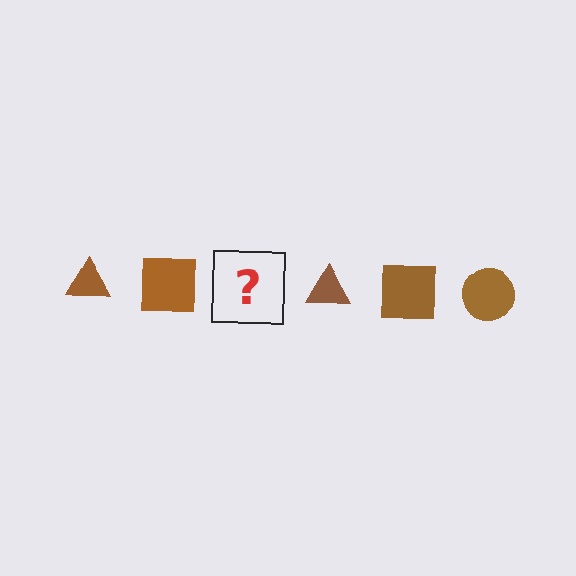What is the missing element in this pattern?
The missing element is a brown circle.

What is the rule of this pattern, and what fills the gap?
The rule is that the pattern cycles through triangle, square, circle shapes in brown. The gap should be filled with a brown circle.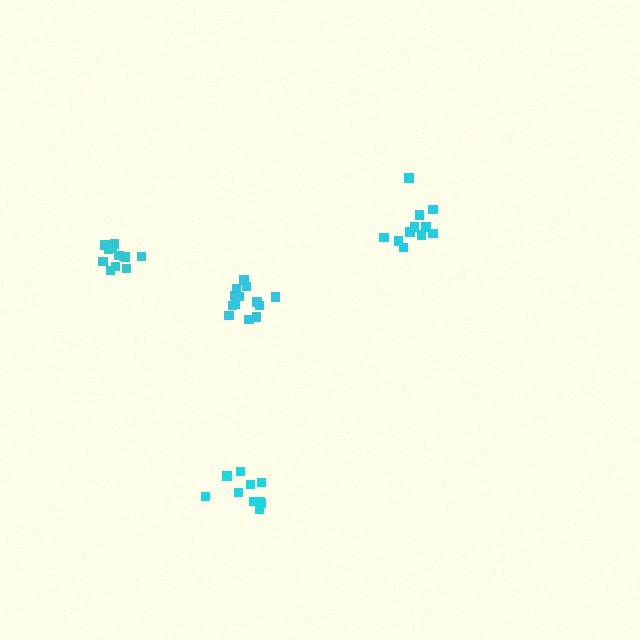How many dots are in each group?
Group 1: 13 dots, Group 2: 10 dots, Group 3: 11 dots, Group 4: 13 dots (47 total).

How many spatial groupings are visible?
There are 4 spatial groupings.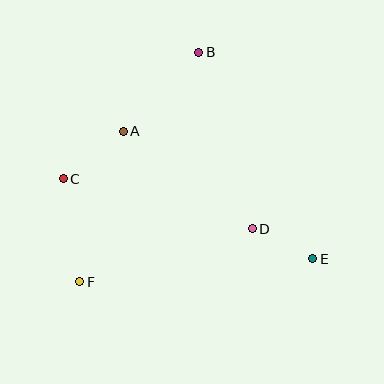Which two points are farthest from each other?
Points C and E are farthest from each other.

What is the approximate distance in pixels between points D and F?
The distance between D and F is approximately 180 pixels.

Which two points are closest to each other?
Points D and E are closest to each other.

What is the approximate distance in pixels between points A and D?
The distance between A and D is approximately 162 pixels.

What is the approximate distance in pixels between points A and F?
The distance between A and F is approximately 157 pixels.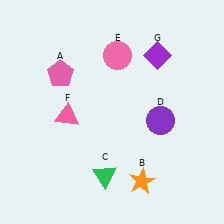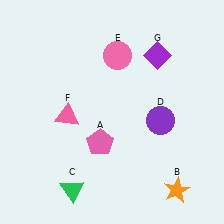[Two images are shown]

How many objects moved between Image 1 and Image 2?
3 objects moved between the two images.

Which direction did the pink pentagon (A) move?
The pink pentagon (A) moved down.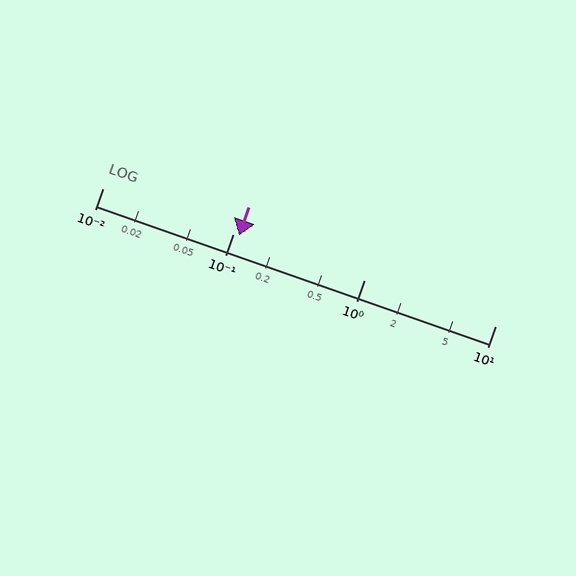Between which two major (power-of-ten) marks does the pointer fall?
The pointer is between 0.1 and 1.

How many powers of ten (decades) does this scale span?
The scale spans 3 decades, from 0.01 to 10.